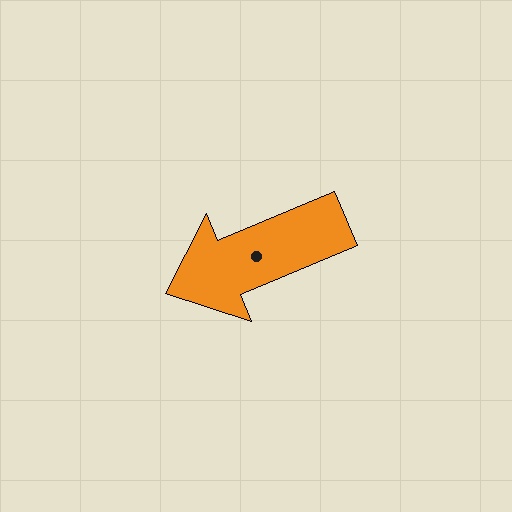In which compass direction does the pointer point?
Southwest.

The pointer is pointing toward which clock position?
Roughly 8 o'clock.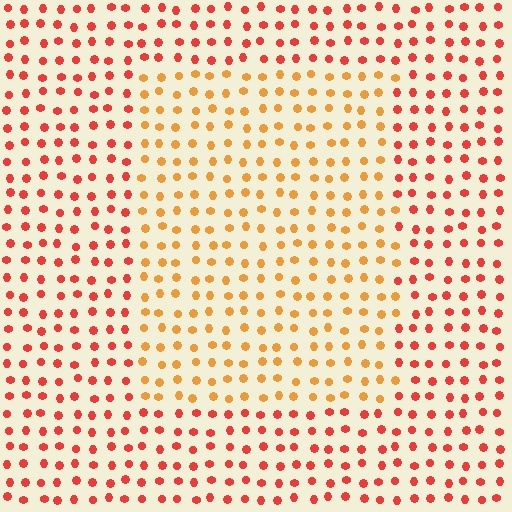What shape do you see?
I see a rectangle.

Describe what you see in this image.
The image is filled with small red elements in a uniform arrangement. A rectangle-shaped region is visible where the elements are tinted to a slightly different hue, forming a subtle color boundary.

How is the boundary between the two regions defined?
The boundary is defined purely by a slight shift in hue (about 32 degrees). Spacing, size, and orientation are identical on both sides.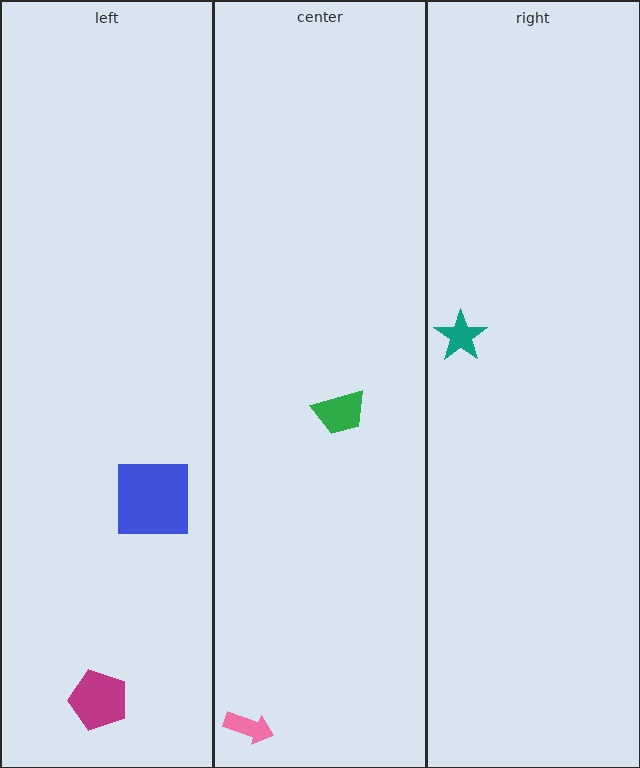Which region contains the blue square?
The left region.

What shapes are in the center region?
The green trapezoid, the pink arrow.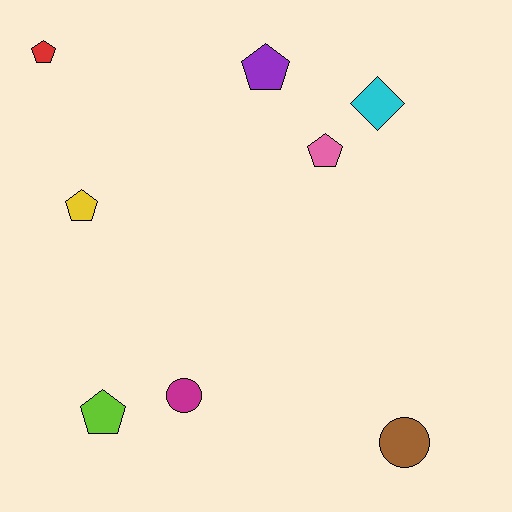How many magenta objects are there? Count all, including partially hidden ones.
There is 1 magenta object.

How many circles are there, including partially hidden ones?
There are 2 circles.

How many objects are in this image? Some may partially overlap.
There are 8 objects.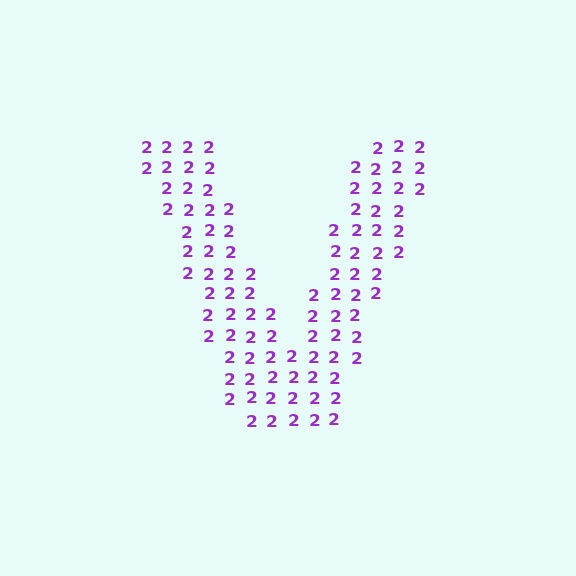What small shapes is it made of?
It is made of small digit 2's.